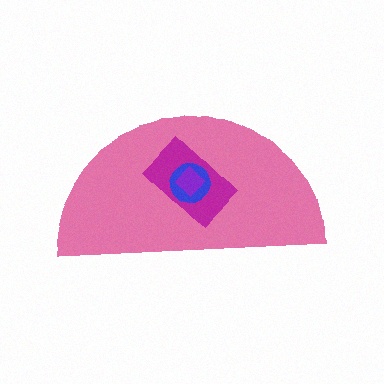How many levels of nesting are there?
4.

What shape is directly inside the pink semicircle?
The magenta rectangle.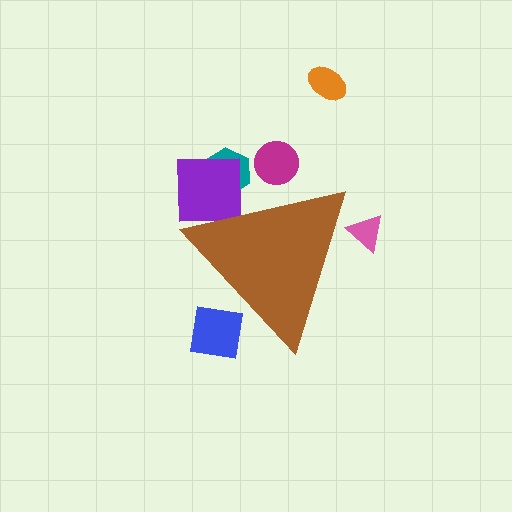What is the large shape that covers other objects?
A brown triangle.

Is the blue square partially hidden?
Yes, the blue square is partially hidden behind the brown triangle.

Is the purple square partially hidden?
Yes, the purple square is partially hidden behind the brown triangle.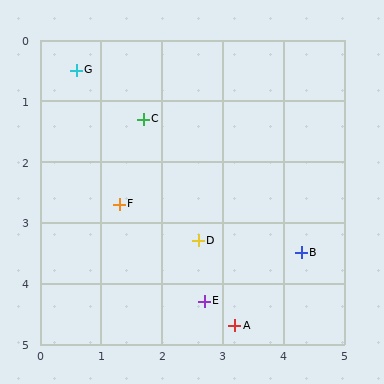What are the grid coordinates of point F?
Point F is at approximately (1.3, 2.7).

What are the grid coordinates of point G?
Point G is at approximately (0.6, 0.5).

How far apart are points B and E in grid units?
Points B and E are about 1.8 grid units apart.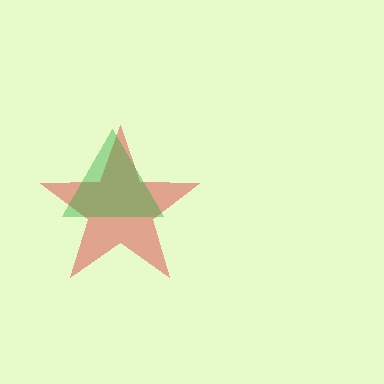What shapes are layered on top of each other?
The layered shapes are: a red star, a green triangle.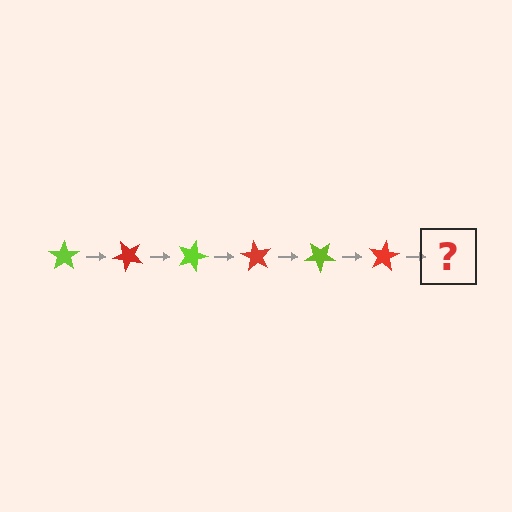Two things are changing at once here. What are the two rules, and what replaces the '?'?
The two rules are that it rotates 45 degrees each step and the color cycles through lime and red. The '?' should be a lime star, rotated 270 degrees from the start.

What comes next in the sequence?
The next element should be a lime star, rotated 270 degrees from the start.